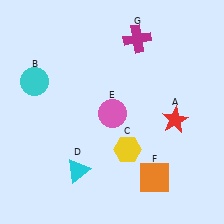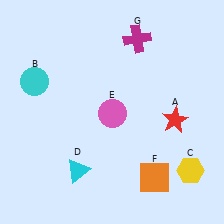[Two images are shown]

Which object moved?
The yellow hexagon (C) moved right.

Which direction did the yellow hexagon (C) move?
The yellow hexagon (C) moved right.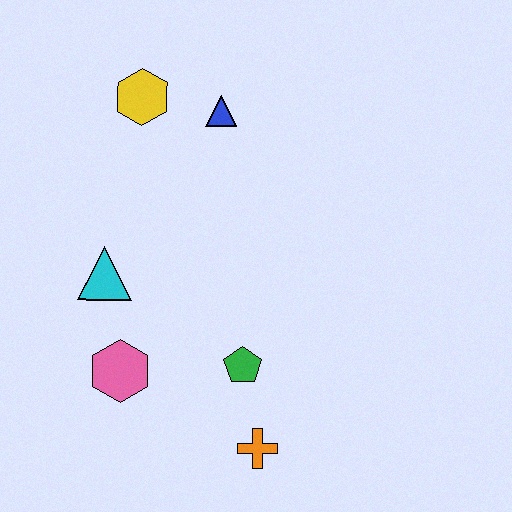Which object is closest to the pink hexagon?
The cyan triangle is closest to the pink hexagon.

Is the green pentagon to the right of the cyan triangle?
Yes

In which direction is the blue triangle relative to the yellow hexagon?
The blue triangle is to the right of the yellow hexagon.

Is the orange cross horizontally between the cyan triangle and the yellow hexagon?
No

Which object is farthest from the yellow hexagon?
The orange cross is farthest from the yellow hexagon.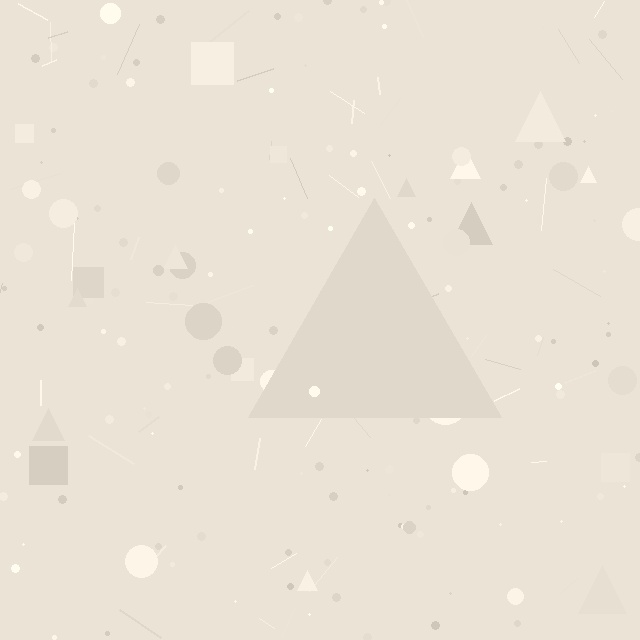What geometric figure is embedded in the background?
A triangle is embedded in the background.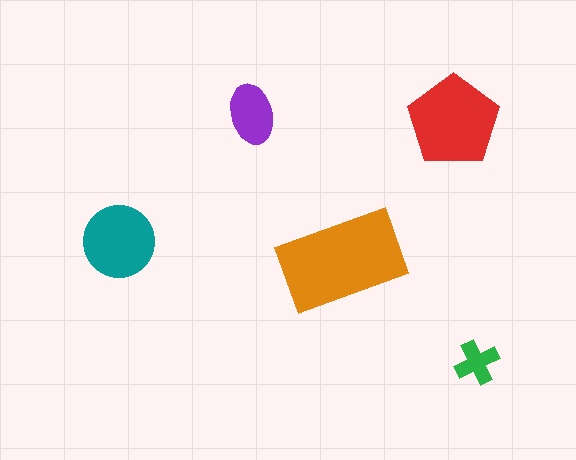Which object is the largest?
The orange rectangle.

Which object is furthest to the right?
The green cross is rightmost.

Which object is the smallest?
The green cross.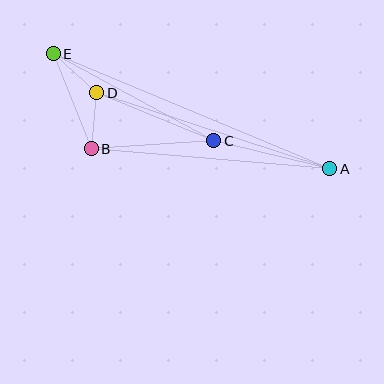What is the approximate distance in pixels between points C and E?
The distance between C and E is approximately 182 pixels.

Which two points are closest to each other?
Points B and D are closest to each other.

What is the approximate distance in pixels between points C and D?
The distance between C and D is approximately 126 pixels.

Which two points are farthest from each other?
Points A and E are farthest from each other.